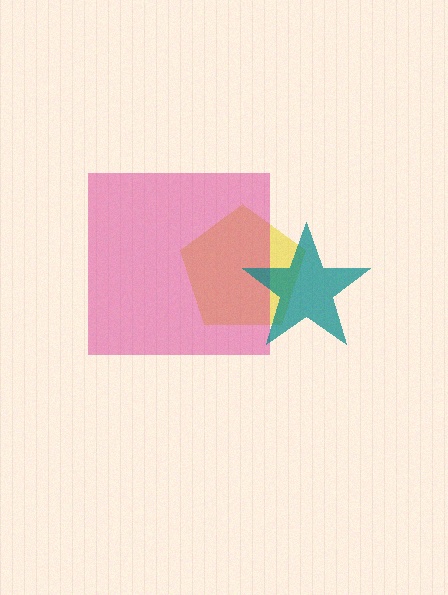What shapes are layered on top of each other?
The layered shapes are: a yellow pentagon, a magenta square, a teal star.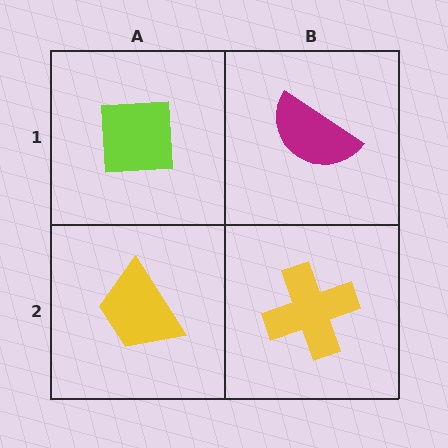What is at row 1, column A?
A lime square.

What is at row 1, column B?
A magenta semicircle.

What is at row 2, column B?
A yellow cross.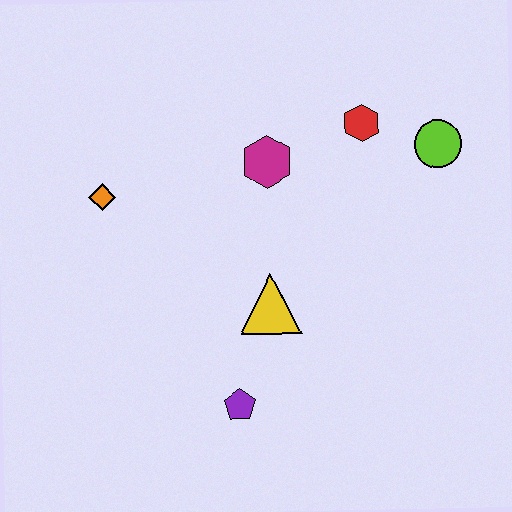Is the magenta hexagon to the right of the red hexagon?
No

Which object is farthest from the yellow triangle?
The lime circle is farthest from the yellow triangle.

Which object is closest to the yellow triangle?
The purple pentagon is closest to the yellow triangle.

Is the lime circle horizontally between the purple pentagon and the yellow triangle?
No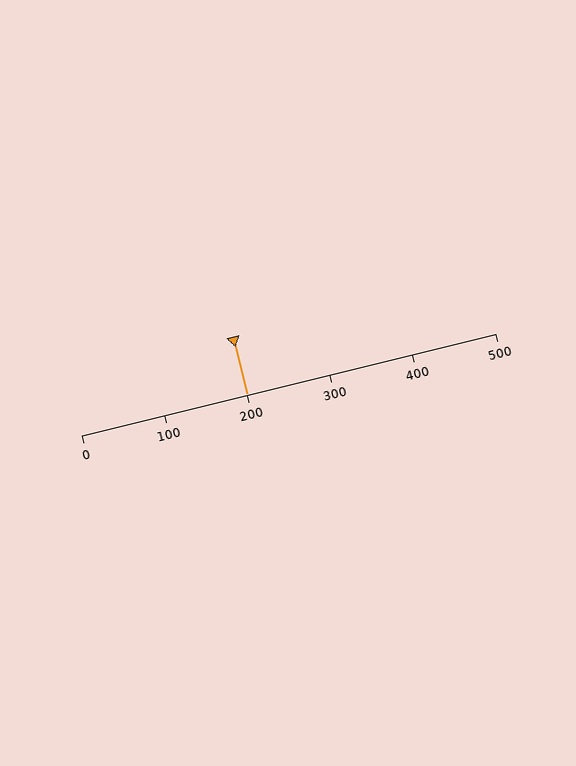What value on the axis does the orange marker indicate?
The marker indicates approximately 200.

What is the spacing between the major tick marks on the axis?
The major ticks are spaced 100 apart.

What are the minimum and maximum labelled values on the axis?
The axis runs from 0 to 500.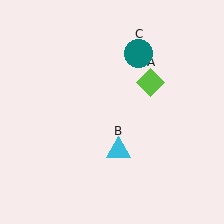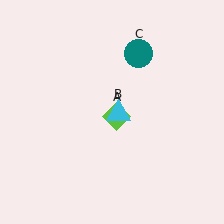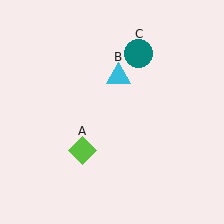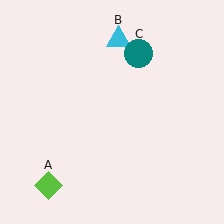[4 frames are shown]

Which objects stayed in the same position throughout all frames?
Teal circle (object C) remained stationary.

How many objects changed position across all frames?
2 objects changed position: lime diamond (object A), cyan triangle (object B).